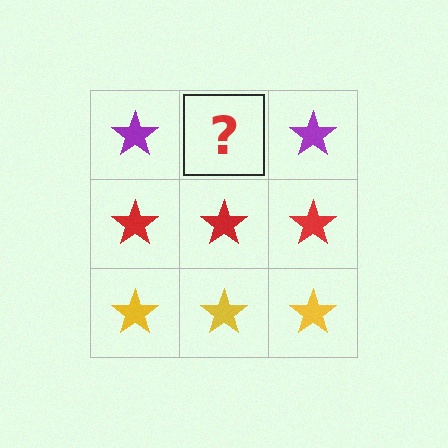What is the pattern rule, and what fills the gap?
The rule is that each row has a consistent color. The gap should be filled with a purple star.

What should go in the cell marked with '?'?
The missing cell should contain a purple star.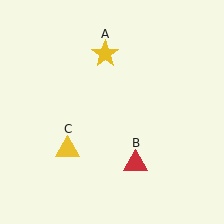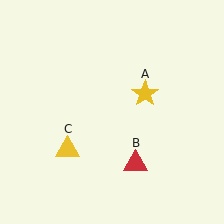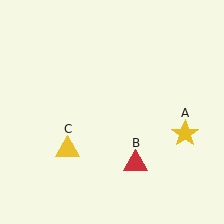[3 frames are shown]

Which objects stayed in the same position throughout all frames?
Red triangle (object B) and yellow triangle (object C) remained stationary.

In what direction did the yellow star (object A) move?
The yellow star (object A) moved down and to the right.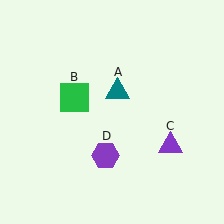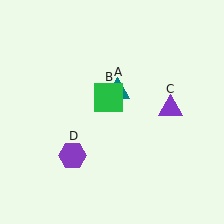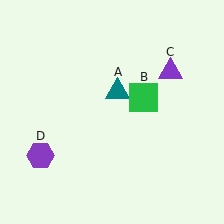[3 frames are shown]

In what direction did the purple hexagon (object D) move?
The purple hexagon (object D) moved left.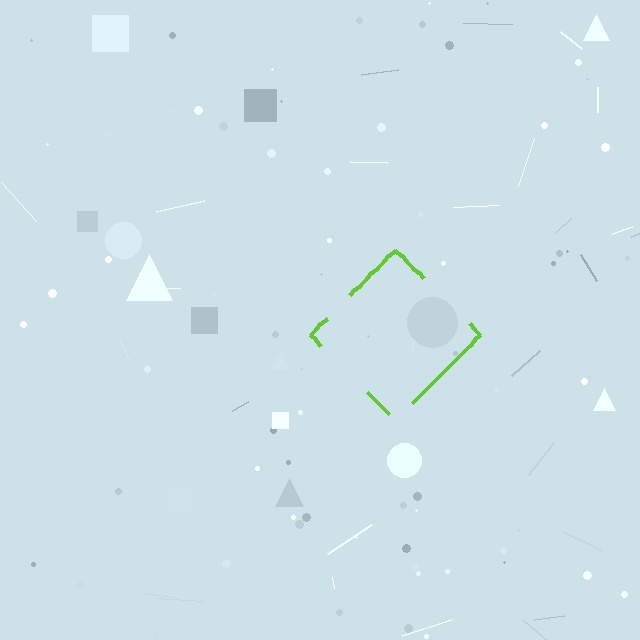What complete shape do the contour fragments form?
The contour fragments form a diamond.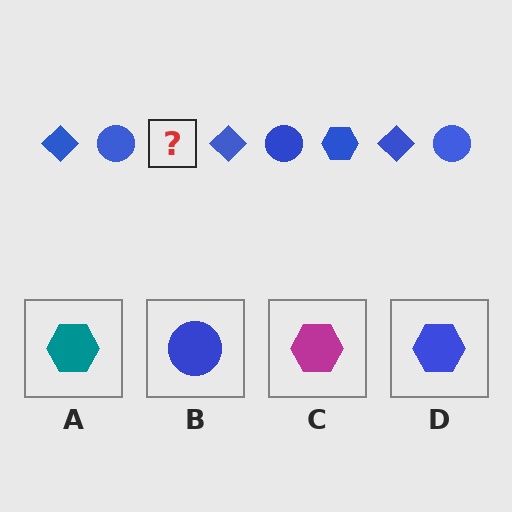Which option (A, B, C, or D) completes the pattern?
D.